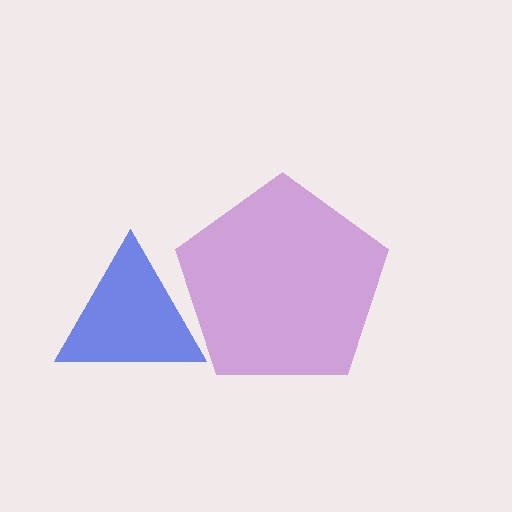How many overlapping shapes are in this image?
There are 2 overlapping shapes in the image.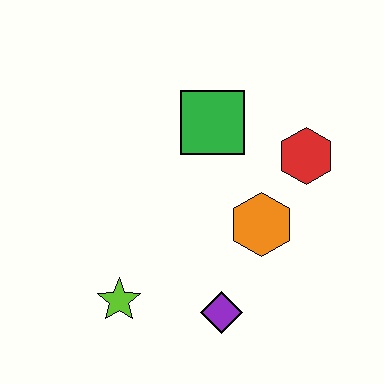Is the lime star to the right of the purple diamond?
No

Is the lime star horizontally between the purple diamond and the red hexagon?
No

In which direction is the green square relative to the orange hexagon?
The green square is above the orange hexagon.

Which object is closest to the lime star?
The purple diamond is closest to the lime star.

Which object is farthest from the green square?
The lime star is farthest from the green square.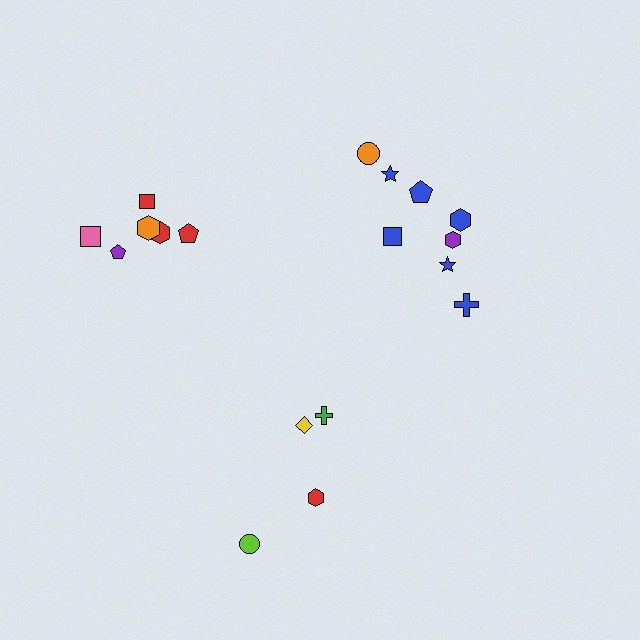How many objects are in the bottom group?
There are 4 objects.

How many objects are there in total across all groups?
There are 18 objects.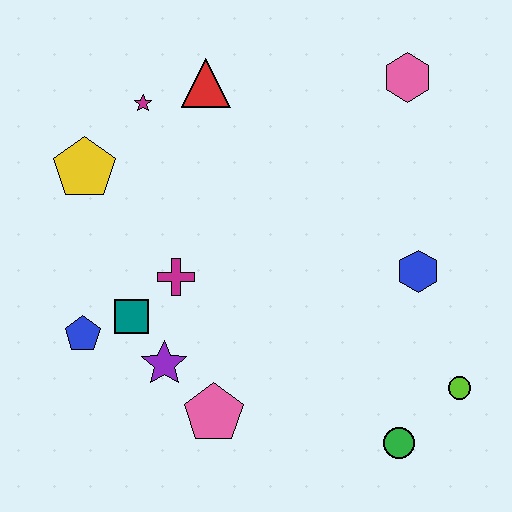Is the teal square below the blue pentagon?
No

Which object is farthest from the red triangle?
The green circle is farthest from the red triangle.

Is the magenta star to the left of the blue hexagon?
Yes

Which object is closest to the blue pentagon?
The teal square is closest to the blue pentagon.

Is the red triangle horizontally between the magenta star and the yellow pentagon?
No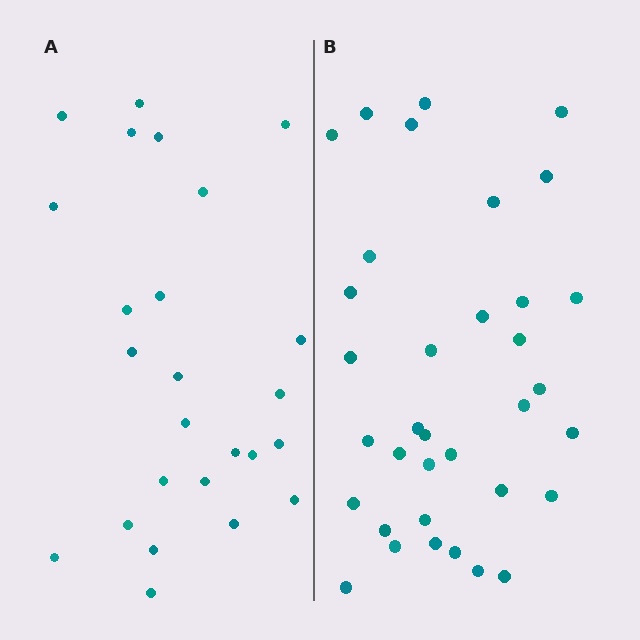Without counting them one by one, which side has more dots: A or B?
Region B (the right region) has more dots.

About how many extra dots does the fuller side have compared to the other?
Region B has roughly 10 or so more dots than region A.